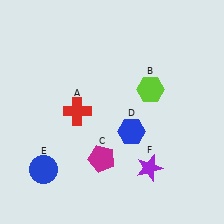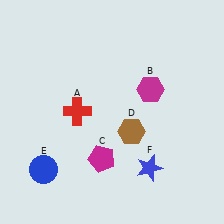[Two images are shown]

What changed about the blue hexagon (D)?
In Image 1, D is blue. In Image 2, it changed to brown.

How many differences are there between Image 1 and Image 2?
There are 3 differences between the two images.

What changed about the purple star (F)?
In Image 1, F is purple. In Image 2, it changed to blue.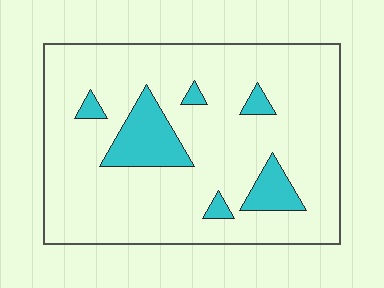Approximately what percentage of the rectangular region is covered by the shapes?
Approximately 15%.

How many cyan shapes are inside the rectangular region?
6.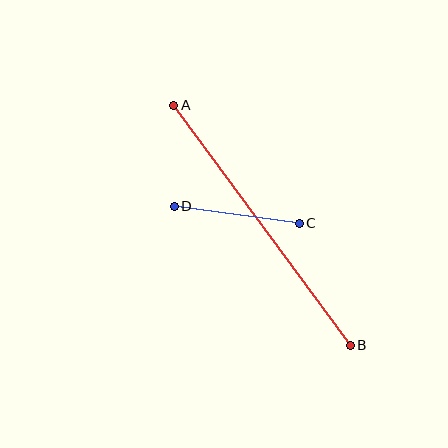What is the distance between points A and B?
The distance is approximately 298 pixels.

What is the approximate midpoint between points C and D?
The midpoint is at approximately (237, 215) pixels.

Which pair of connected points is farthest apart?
Points A and B are farthest apart.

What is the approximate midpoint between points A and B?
The midpoint is at approximately (262, 225) pixels.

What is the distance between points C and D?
The distance is approximately 126 pixels.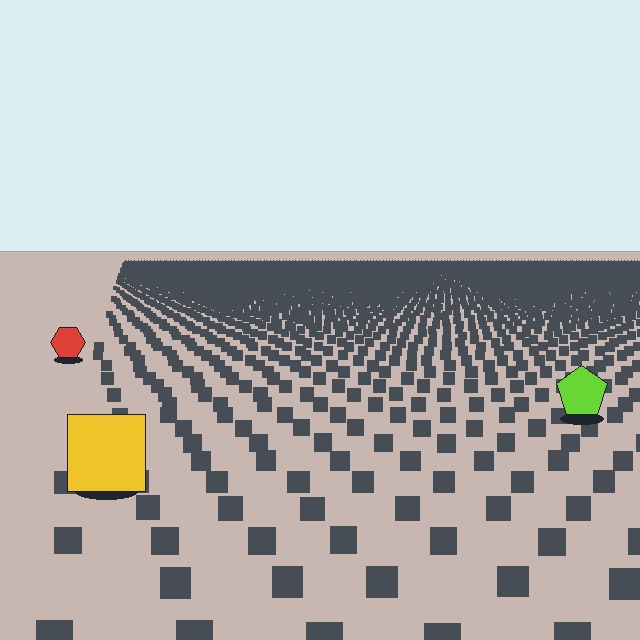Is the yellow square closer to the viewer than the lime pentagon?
Yes. The yellow square is closer — you can tell from the texture gradient: the ground texture is coarser near it.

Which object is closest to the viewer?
The yellow square is closest. The texture marks near it are larger and more spread out.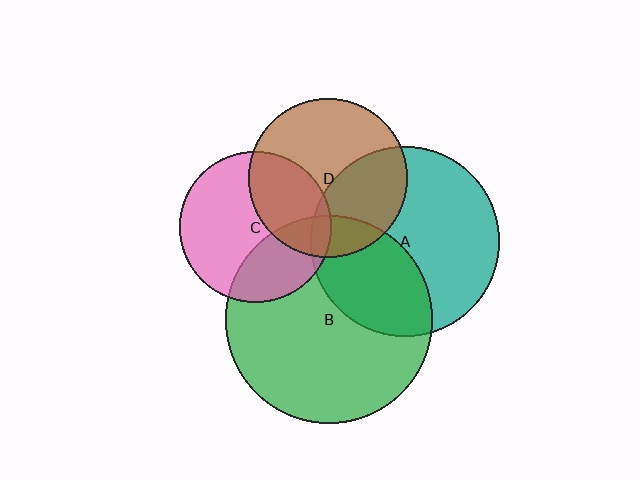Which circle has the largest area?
Circle B (green).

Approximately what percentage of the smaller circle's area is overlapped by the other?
Approximately 15%.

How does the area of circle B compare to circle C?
Approximately 1.9 times.